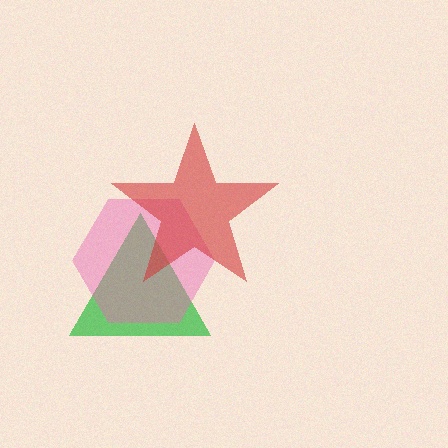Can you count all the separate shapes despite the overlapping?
Yes, there are 3 separate shapes.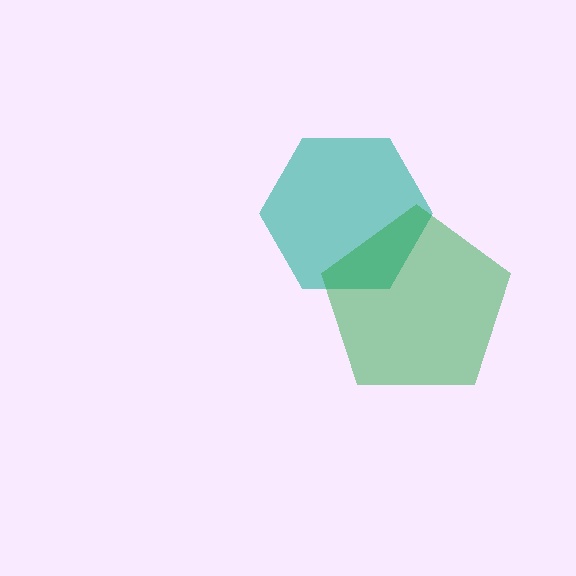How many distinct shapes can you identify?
There are 2 distinct shapes: a teal hexagon, a green pentagon.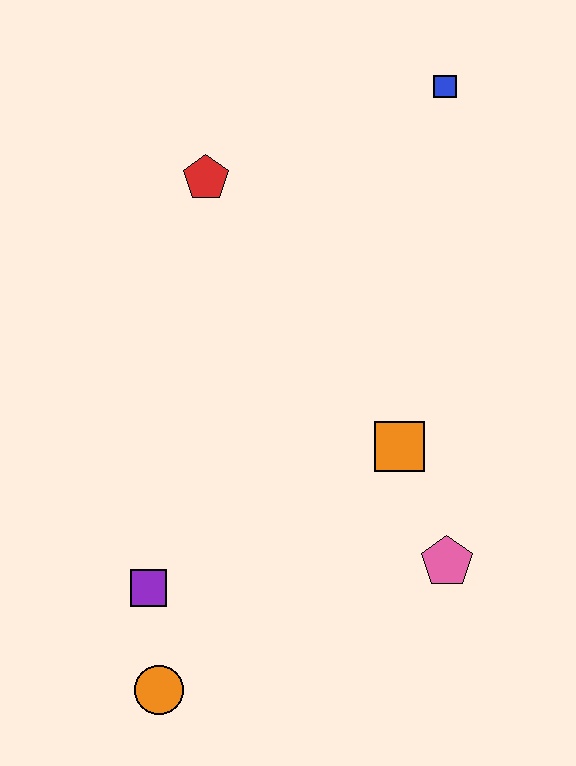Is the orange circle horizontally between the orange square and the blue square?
No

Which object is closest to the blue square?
The red pentagon is closest to the blue square.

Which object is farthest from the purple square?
The blue square is farthest from the purple square.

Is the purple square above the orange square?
No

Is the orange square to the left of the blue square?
Yes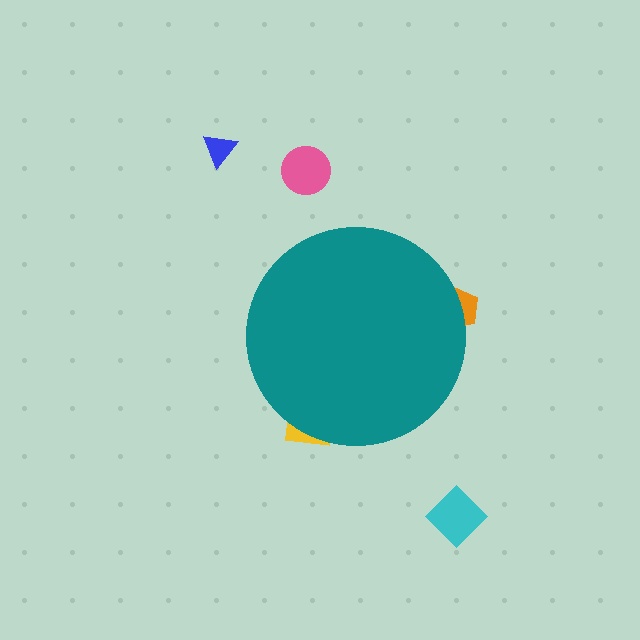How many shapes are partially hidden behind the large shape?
2 shapes are partially hidden.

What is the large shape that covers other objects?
A teal circle.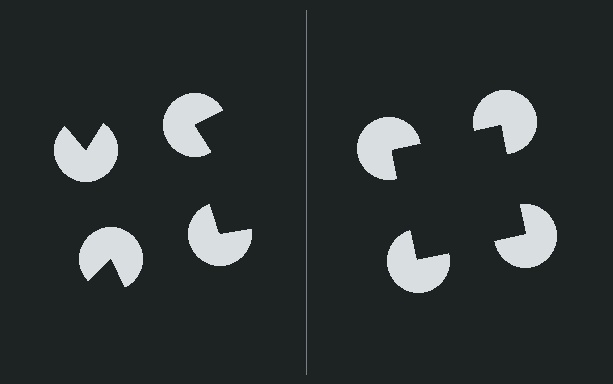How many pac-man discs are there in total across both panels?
8 — 4 on each side.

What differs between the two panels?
The pac-man discs are positioned identically on both sides; only the wedge orientations differ. On the right they align to a square; on the left they are misaligned.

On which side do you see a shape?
An illusory square appears on the right side. On the left side the wedge cuts are rotated, so no coherent shape forms.